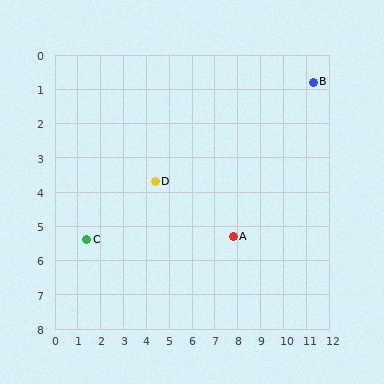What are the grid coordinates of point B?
Point B is at approximately (11.3, 0.8).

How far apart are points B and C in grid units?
Points B and C are about 10.9 grid units apart.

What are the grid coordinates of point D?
Point D is at approximately (4.4, 3.7).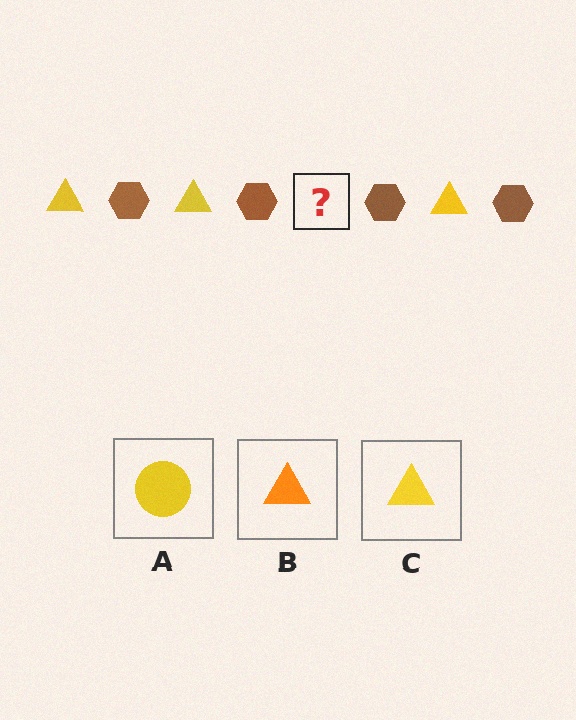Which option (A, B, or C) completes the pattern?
C.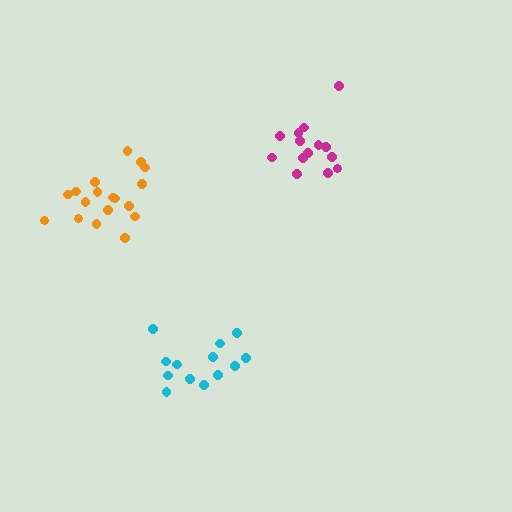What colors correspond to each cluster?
The clusters are colored: cyan, orange, magenta.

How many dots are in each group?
Group 1: 13 dots, Group 2: 18 dots, Group 3: 14 dots (45 total).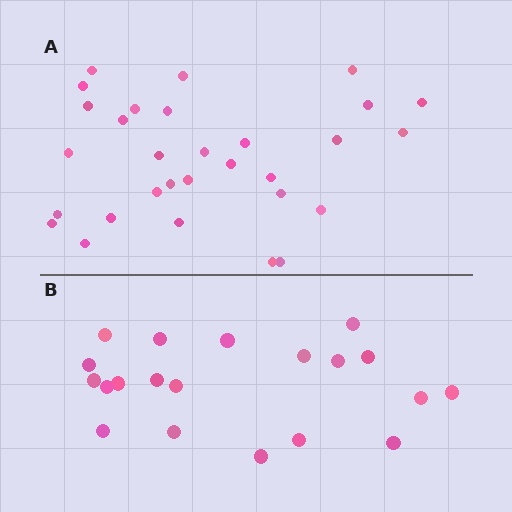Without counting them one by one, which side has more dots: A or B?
Region A (the top region) has more dots.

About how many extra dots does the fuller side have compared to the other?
Region A has roughly 10 or so more dots than region B.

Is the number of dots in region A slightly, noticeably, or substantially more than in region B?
Region A has substantially more. The ratio is roughly 1.5 to 1.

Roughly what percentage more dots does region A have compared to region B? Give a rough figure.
About 50% more.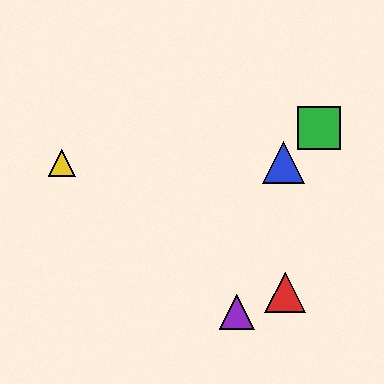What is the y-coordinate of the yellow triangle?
The yellow triangle is at y≈163.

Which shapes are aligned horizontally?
The blue triangle, the yellow triangle are aligned horizontally.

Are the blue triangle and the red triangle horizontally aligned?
No, the blue triangle is at y≈163 and the red triangle is at y≈293.